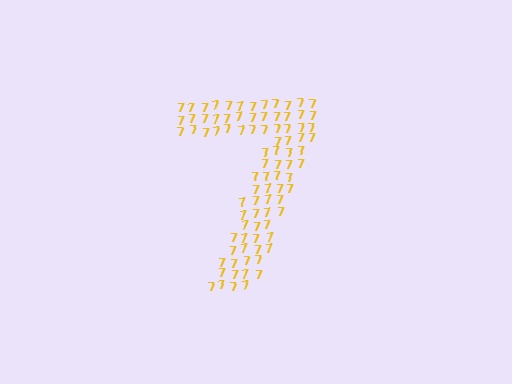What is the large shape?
The large shape is the digit 7.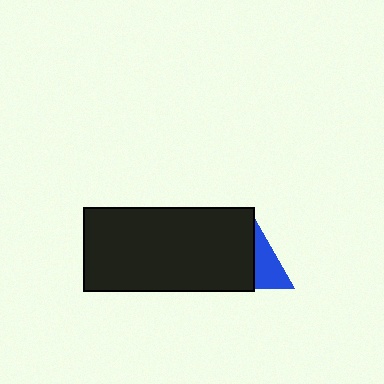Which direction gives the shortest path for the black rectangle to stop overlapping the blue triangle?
Moving left gives the shortest separation.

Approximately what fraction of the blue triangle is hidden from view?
Roughly 61% of the blue triangle is hidden behind the black rectangle.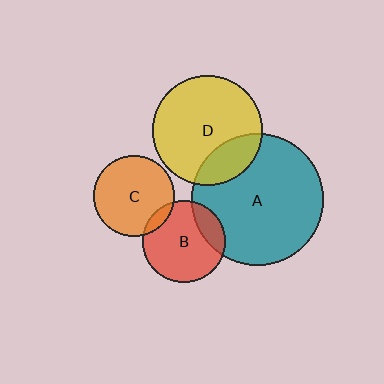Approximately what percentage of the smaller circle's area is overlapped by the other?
Approximately 20%.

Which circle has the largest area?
Circle A (teal).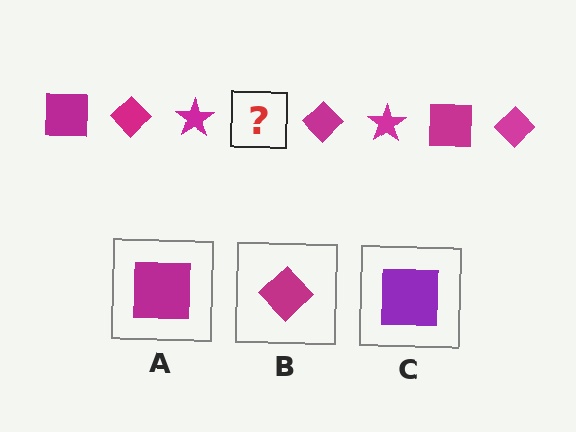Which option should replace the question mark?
Option A.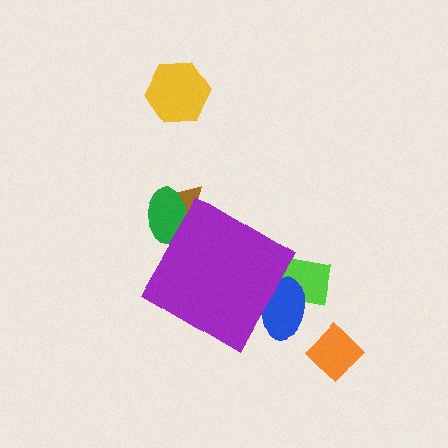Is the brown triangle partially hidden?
Yes, the brown triangle is partially hidden behind the purple diamond.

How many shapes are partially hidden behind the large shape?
4 shapes are partially hidden.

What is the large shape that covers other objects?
A purple diamond.